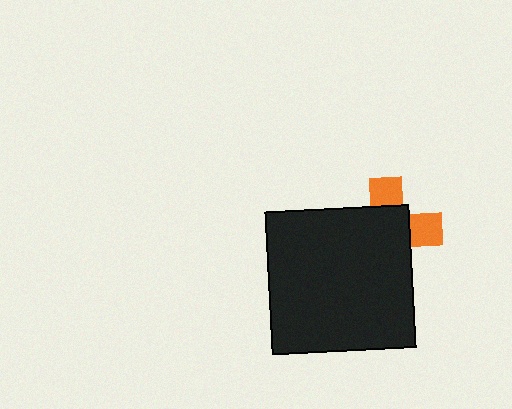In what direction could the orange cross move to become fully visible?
The orange cross could move toward the upper-right. That would shift it out from behind the black square entirely.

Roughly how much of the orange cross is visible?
A small part of it is visible (roughly 33%).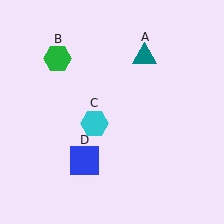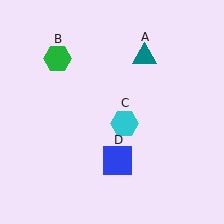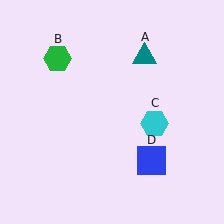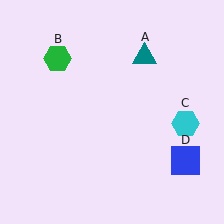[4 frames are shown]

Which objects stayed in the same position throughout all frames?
Teal triangle (object A) and green hexagon (object B) remained stationary.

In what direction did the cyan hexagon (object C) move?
The cyan hexagon (object C) moved right.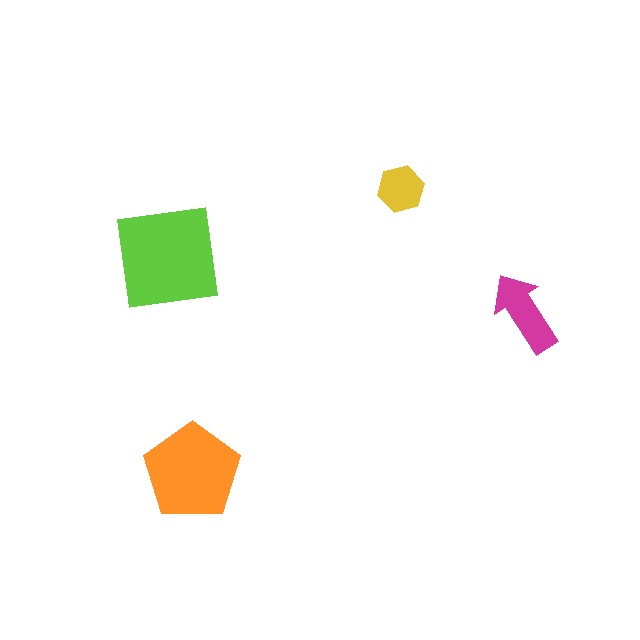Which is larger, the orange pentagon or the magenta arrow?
The orange pentagon.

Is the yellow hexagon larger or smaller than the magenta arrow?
Smaller.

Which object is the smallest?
The yellow hexagon.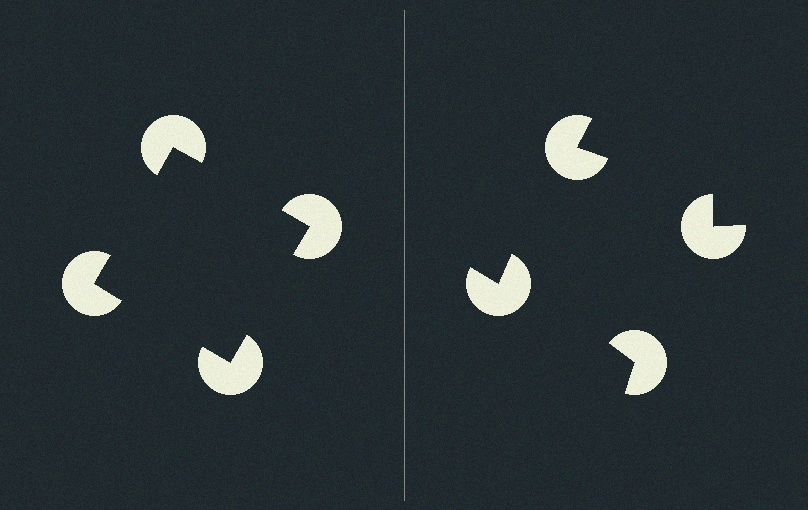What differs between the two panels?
The pac-man discs are positioned identically on both sides; only the wedge orientations differ. On the left they align to a square; on the right they are misaligned.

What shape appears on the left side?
An illusory square.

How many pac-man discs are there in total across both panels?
8 — 4 on each side.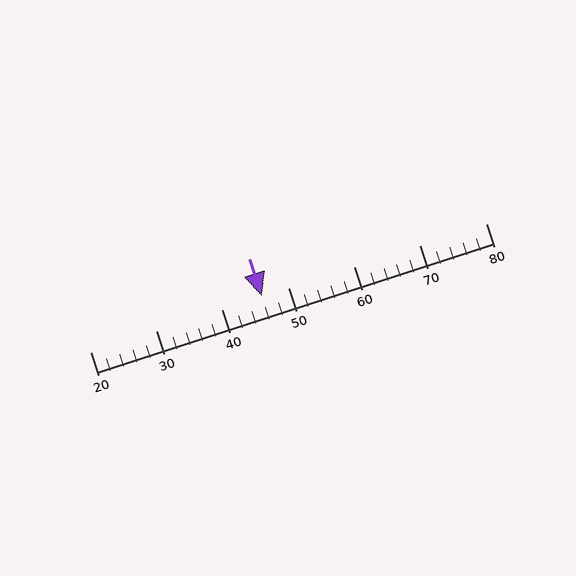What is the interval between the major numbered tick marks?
The major tick marks are spaced 10 units apart.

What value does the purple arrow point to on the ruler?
The purple arrow points to approximately 46.